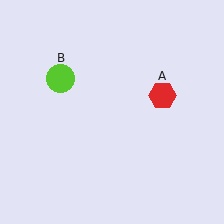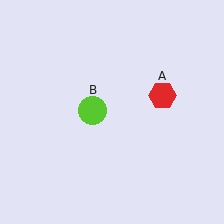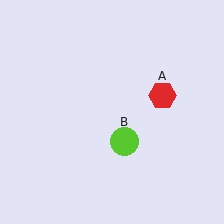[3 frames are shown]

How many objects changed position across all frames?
1 object changed position: lime circle (object B).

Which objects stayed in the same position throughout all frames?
Red hexagon (object A) remained stationary.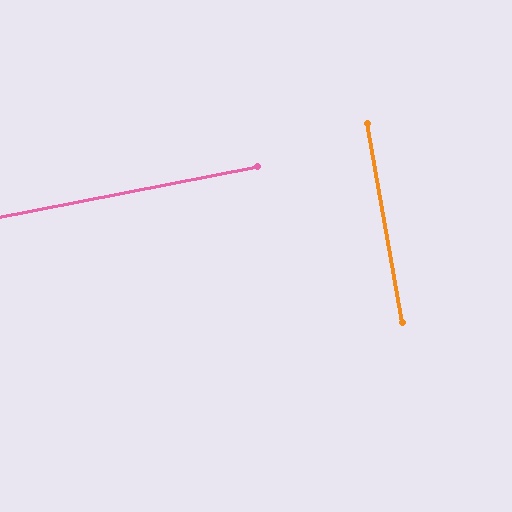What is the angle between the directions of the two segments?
Approximately 89 degrees.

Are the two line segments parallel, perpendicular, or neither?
Perpendicular — they meet at approximately 89°.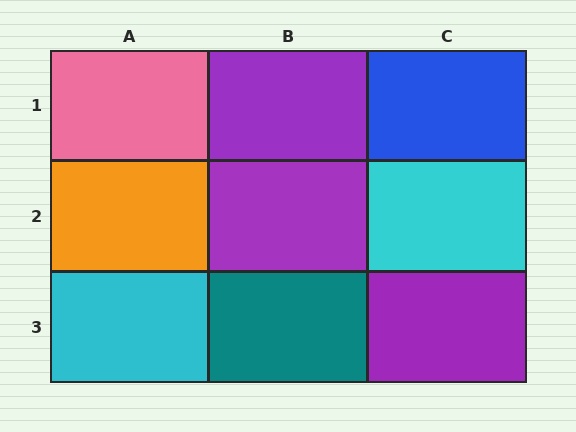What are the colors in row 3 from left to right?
Cyan, teal, purple.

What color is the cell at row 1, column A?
Pink.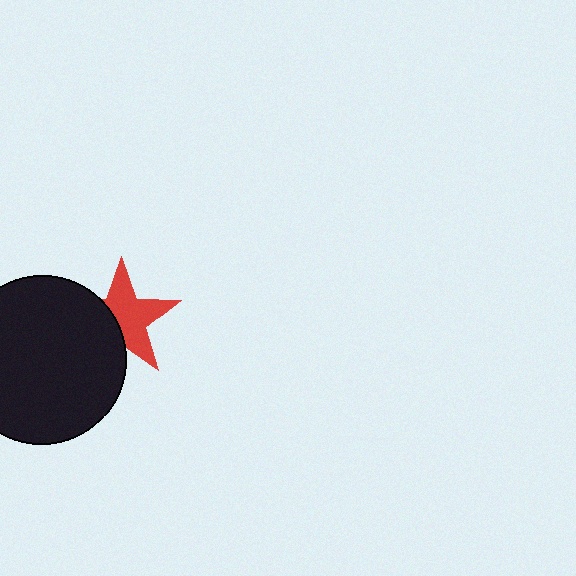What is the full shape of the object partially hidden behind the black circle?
The partially hidden object is a red star.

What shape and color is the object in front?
The object in front is a black circle.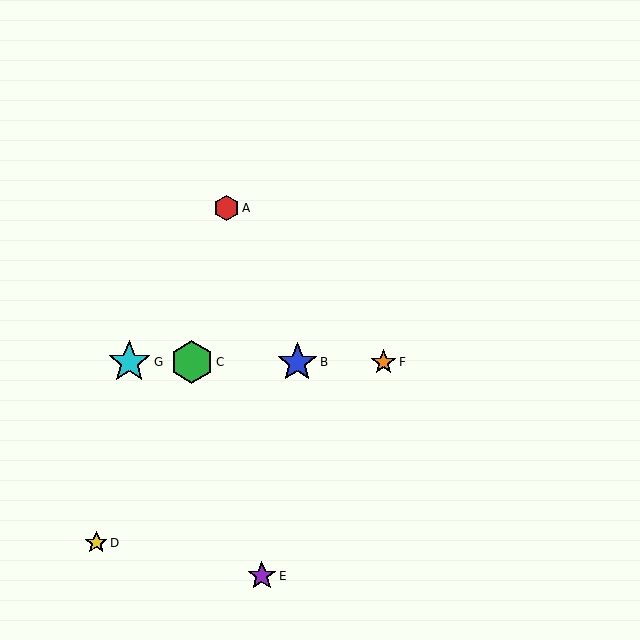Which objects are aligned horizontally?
Objects B, C, F, G are aligned horizontally.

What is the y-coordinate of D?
Object D is at y≈543.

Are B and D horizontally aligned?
No, B is at y≈362 and D is at y≈543.